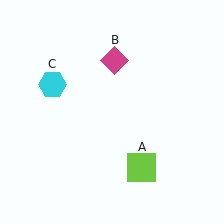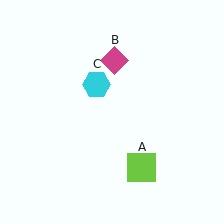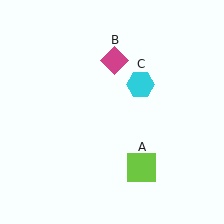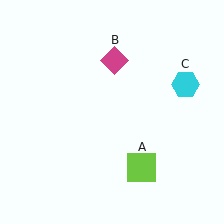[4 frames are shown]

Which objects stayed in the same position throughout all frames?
Lime square (object A) and magenta diamond (object B) remained stationary.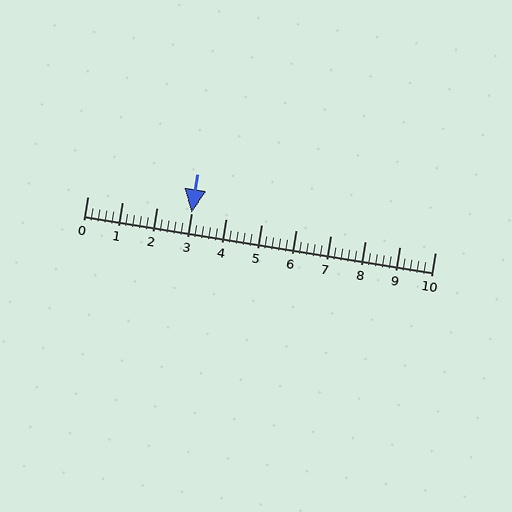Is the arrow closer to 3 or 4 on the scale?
The arrow is closer to 3.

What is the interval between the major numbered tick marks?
The major tick marks are spaced 1 units apart.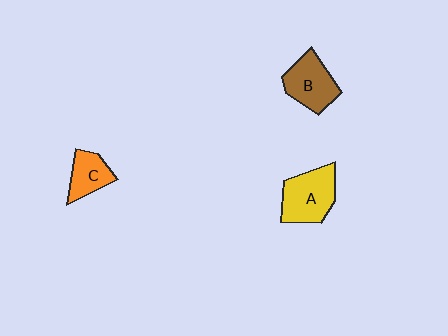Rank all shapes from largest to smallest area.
From largest to smallest: A (yellow), B (brown), C (orange).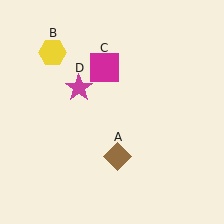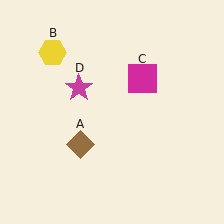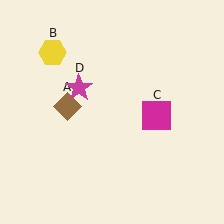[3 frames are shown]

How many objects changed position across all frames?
2 objects changed position: brown diamond (object A), magenta square (object C).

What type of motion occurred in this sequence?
The brown diamond (object A), magenta square (object C) rotated clockwise around the center of the scene.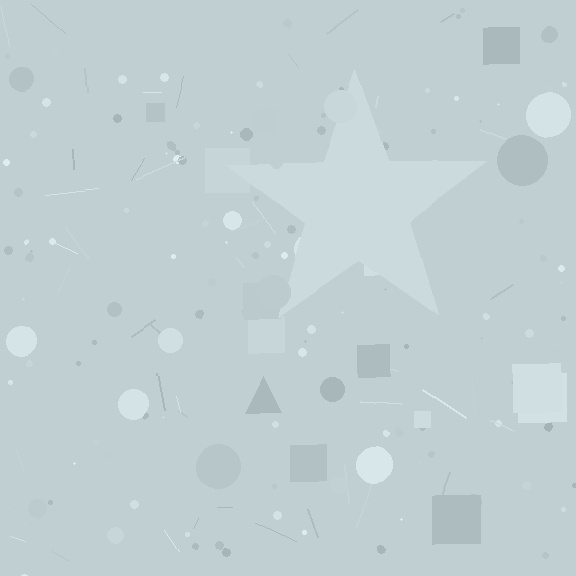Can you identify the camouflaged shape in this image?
The camouflaged shape is a star.